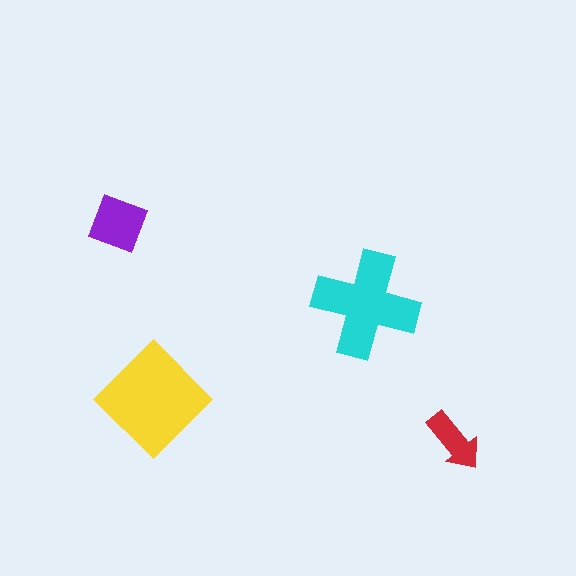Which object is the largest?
The yellow diamond.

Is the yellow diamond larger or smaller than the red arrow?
Larger.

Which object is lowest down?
The red arrow is bottommost.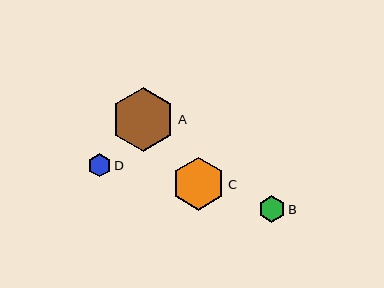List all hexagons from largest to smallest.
From largest to smallest: A, C, B, D.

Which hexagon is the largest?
Hexagon A is the largest with a size of approximately 64 pixels.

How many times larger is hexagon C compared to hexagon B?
Hexagon C is approximately 2.0 times the size of hexagon B.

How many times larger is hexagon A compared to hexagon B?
Hexagon A is approximately 2.4 times the size of hexagon B.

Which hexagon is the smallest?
Hexagon D is the smallest with a size of approximately 23 pixels.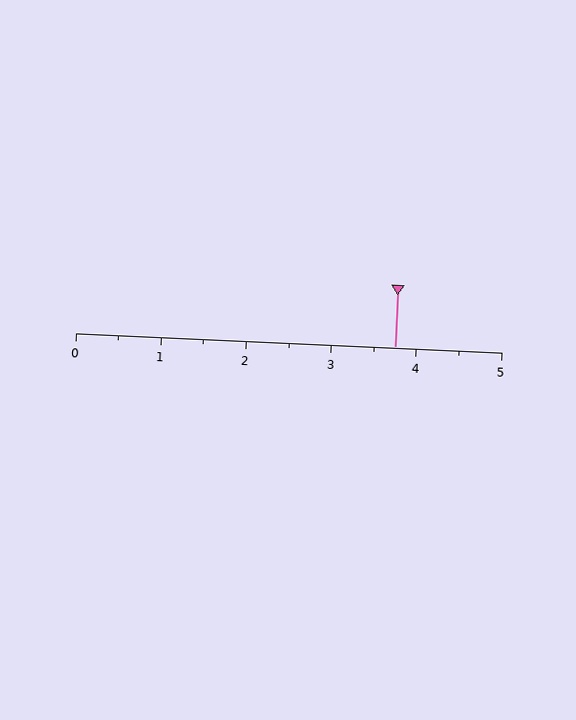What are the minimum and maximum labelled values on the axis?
The axis runs from 0 to 5.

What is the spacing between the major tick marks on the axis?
The major ticks are spaced 1 apart.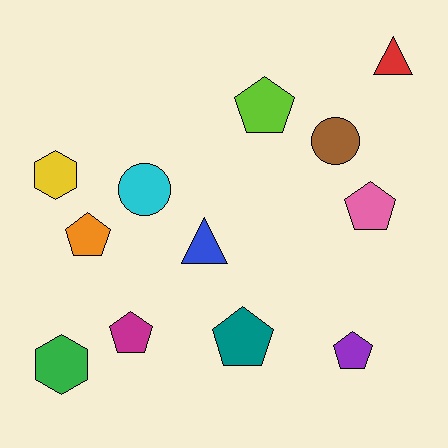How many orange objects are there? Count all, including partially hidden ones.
There is 1 orange object.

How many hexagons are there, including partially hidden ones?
There are 2 hexagons.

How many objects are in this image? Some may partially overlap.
There are 12 objects.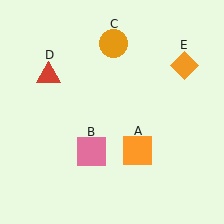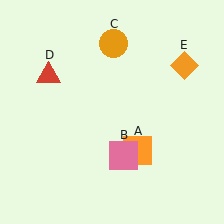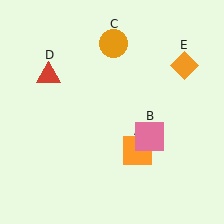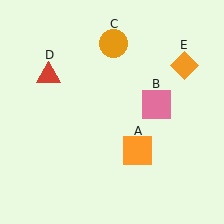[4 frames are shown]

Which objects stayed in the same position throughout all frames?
Orange square (object A) and orange circle (object C) and red triangle (object D) and orange diamond (object E) remained stationary.